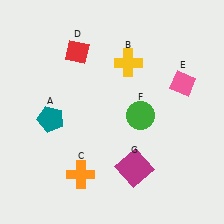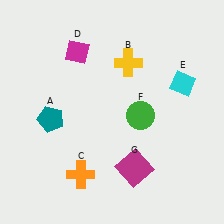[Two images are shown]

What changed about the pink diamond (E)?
In Image 1, E is pink. In Image 2, it changed to cyan.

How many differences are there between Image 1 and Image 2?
There are 2 differences between the two images.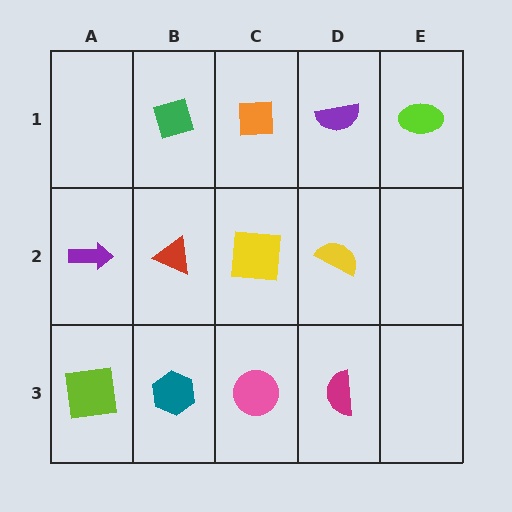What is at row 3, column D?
A magenta semicircle.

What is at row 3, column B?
A teal hexagon.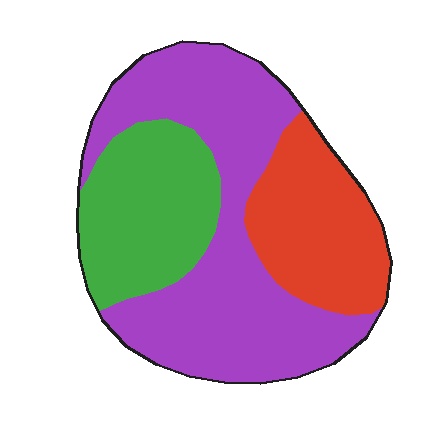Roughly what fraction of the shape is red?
Red covers 24% of the shape.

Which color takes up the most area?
Purple, at roughly 50%.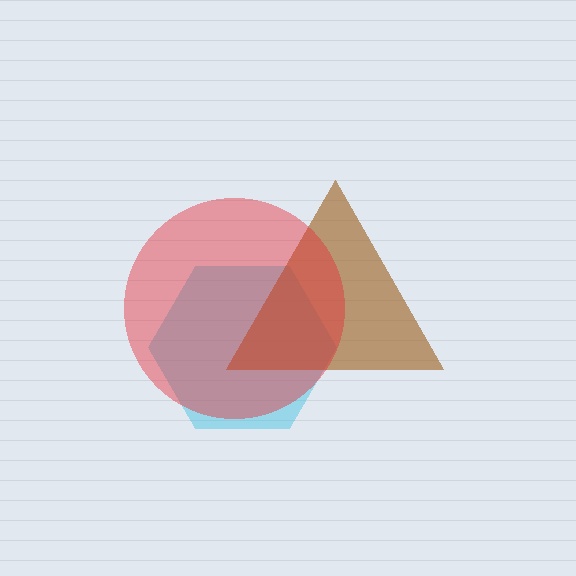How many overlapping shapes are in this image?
There are 3 overlapping shapes in the image.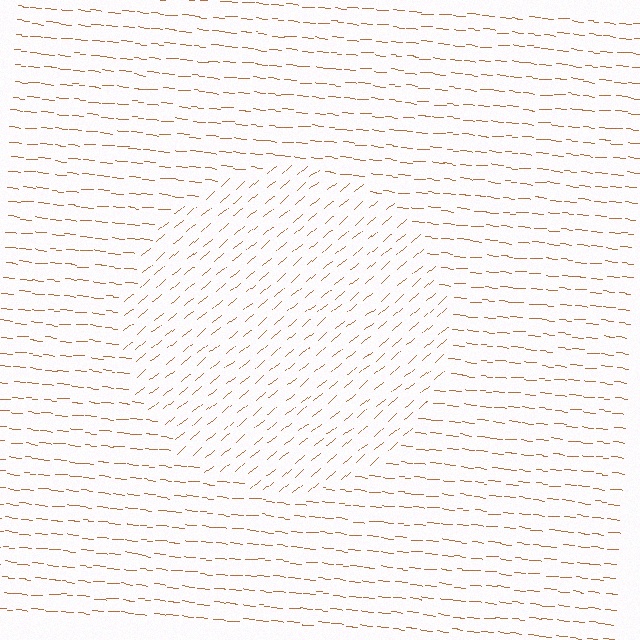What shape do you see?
I see a circle.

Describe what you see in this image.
The image is filled with small brown line segments. A circle region in the image has lines oriented differently from the surrounding lines, creating a visible texture boundary.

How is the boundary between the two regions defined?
The boundary is defined purely by a change in line orientation (approximately 45 degrees difference). All lines are the same color and thickness.